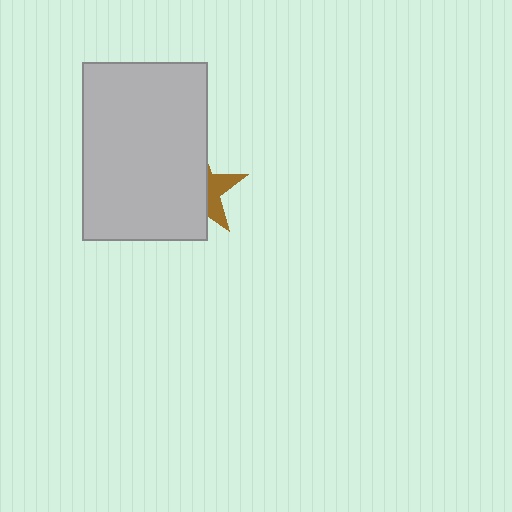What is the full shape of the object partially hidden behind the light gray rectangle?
The partially hidden object is a brown star.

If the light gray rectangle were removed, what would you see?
You would see the complete brown star.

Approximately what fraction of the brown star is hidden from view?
Roughly 65% of the brown star is hidden behind the light gray rectangle.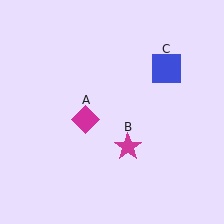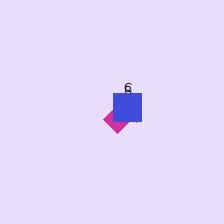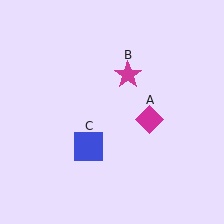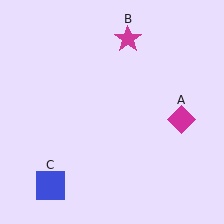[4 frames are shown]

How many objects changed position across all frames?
3 objects changed position: magenta diamond (object A), magenta star (object B), blue square (object C).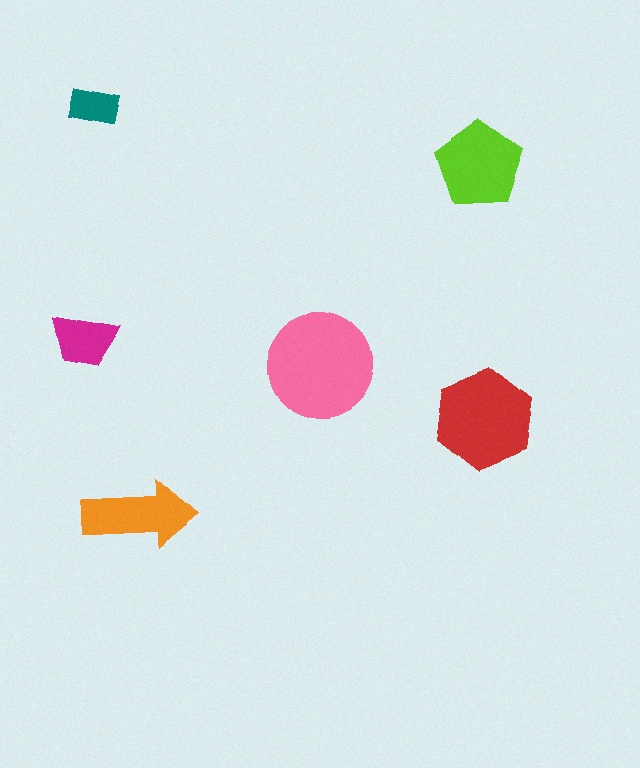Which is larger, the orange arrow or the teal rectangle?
The orange arrow.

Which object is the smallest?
The teal rectangle.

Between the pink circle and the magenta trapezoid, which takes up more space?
The pink circle.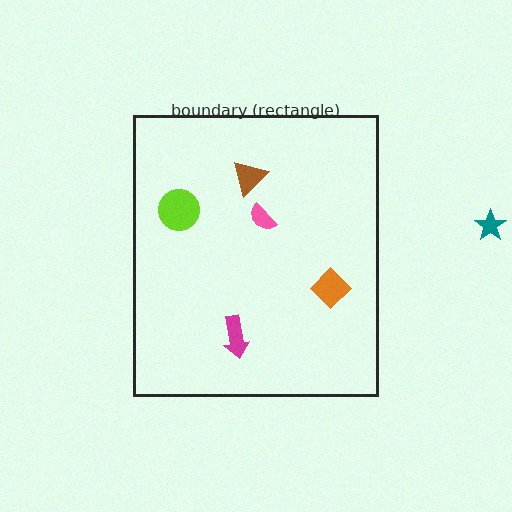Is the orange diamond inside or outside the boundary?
Inside.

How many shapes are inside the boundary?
5 inside, 1 outside.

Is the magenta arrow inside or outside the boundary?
Inside.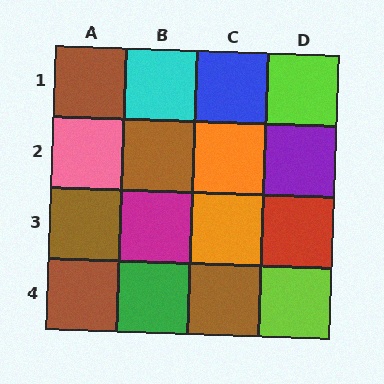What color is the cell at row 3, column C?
Orange.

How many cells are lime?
2 cells are lime.